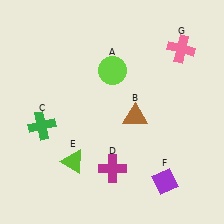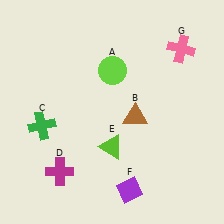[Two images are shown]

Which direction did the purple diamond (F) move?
The purple diamond (F) moved left.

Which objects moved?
The objects that moved are: the magenta cross (D), the lime triangle (E), the purple diamond (F).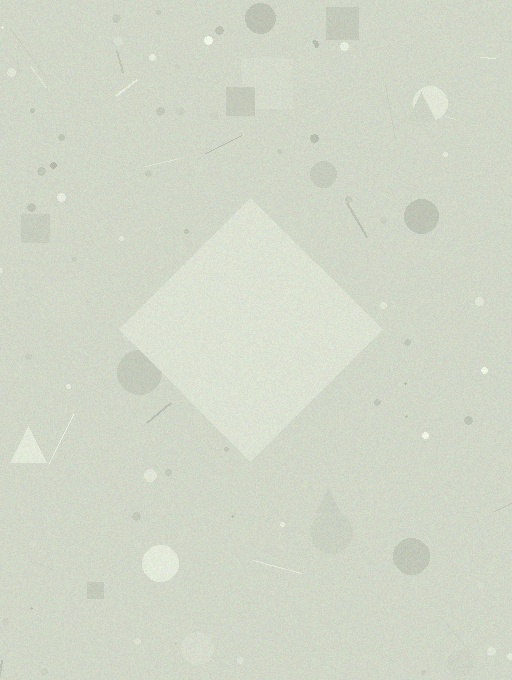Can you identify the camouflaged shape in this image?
The camouflaged shape is a diamond.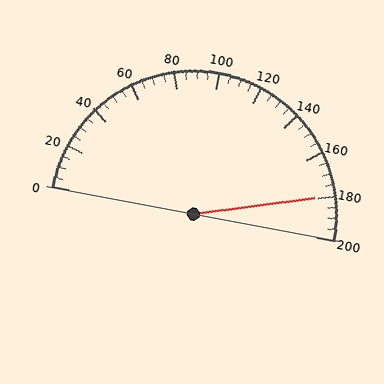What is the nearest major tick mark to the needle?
The nearest major tick mark is 180.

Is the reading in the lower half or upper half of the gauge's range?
The reading is in the upper half of the range (0 to 200).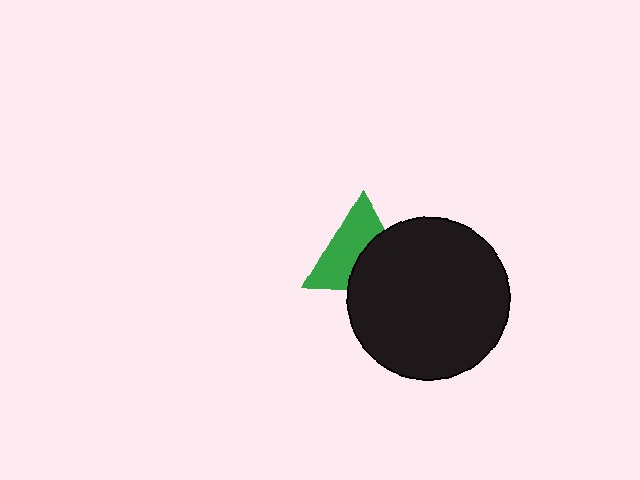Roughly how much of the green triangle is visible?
About half of it is visible (roughly 56%).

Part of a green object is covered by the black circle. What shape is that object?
It is a triangle.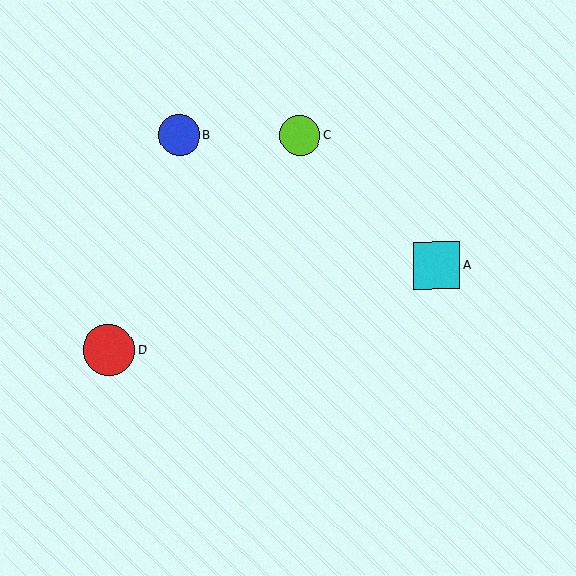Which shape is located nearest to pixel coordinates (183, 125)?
The blue circle (labeled B) at (179, 135) is nearest to that location.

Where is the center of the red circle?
The center of the red circle is at (109, 349).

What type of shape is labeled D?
Shape D is a red circle.